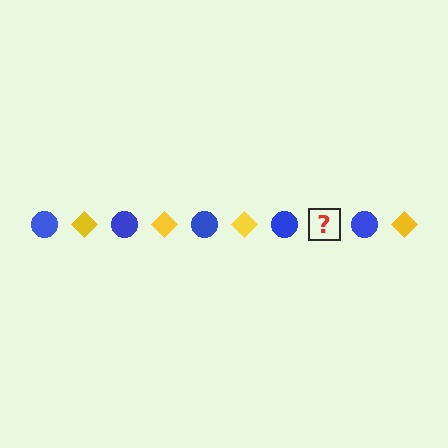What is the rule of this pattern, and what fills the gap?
The rule is that the pattern alternates between blue circle and yellow diamond. The gap should be filled with a yellow diamond.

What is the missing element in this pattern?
The missing element is a yellow diamond.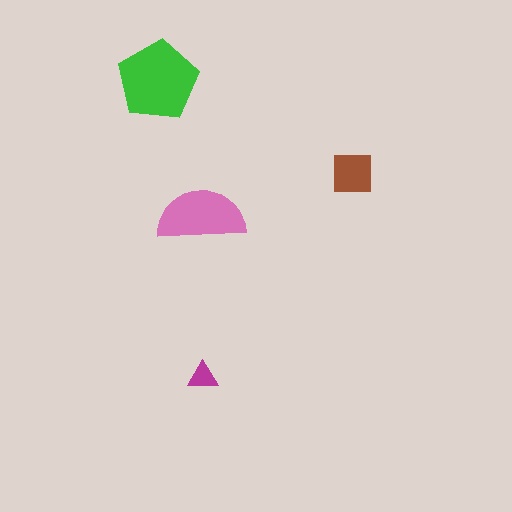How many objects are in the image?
There are 4 objects in the image.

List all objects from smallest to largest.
The magenta triangle, the brown square, the pink semicircle, the green pentagon.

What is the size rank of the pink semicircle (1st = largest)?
2nd.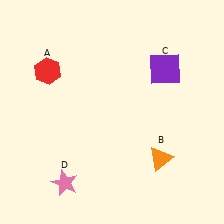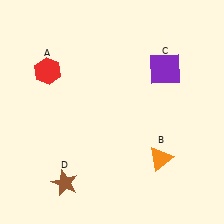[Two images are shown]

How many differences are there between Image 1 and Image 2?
There is 1 difference between the two images.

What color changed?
The star (D) changed from pink in Image 1 to brown in Image 2.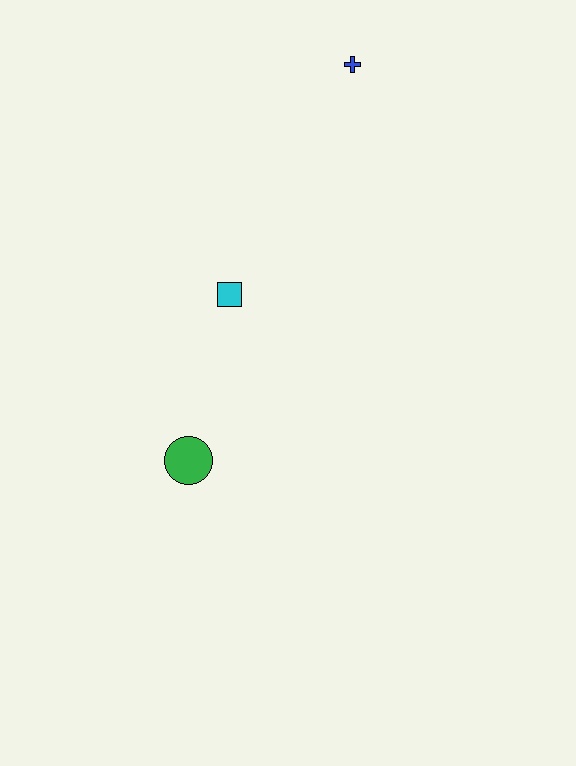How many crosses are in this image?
There is 1 cross.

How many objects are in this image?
There are 3 objects.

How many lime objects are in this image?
There are no lime objects.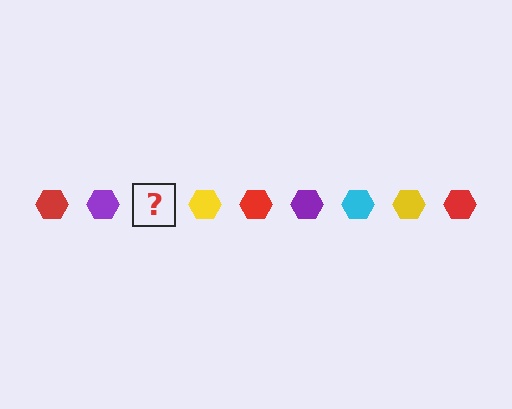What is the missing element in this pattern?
The missing element is a cyan hexagon.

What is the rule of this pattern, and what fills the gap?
The rule is that the pattern cycles through red, purple, cyan, yellow hexagons. The gap should be filled with a cyan hexagon.